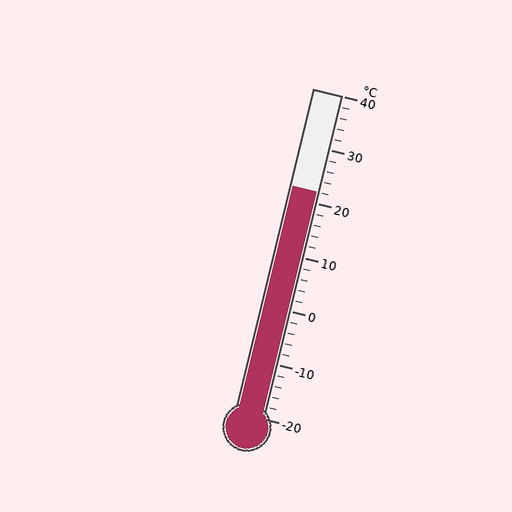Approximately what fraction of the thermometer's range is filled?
The thermometer is filled to approximately 70% of its range.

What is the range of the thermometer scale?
The thermometer scale ranges from -20°C to 40°C.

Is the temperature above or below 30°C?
The temperature is below 30°C.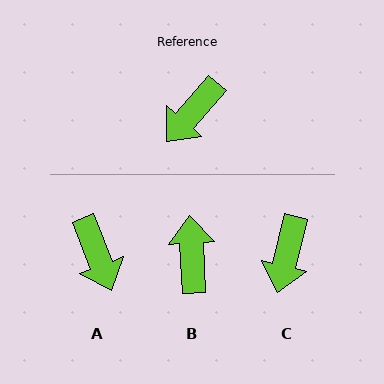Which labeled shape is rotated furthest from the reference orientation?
B, about 136 degrees away.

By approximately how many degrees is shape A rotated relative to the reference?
Approximately 63 degrees counter-clockwise.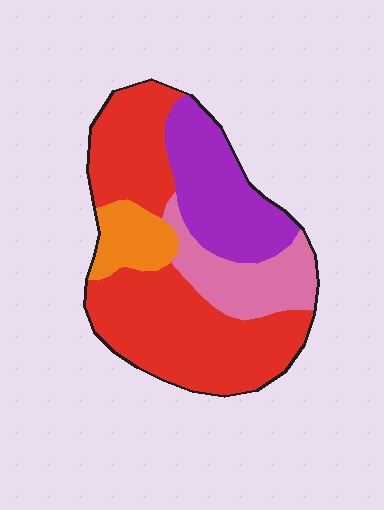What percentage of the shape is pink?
Pink covers about 15% of the shape.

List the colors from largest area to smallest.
From largest to smallest: red, purple, pink, orange.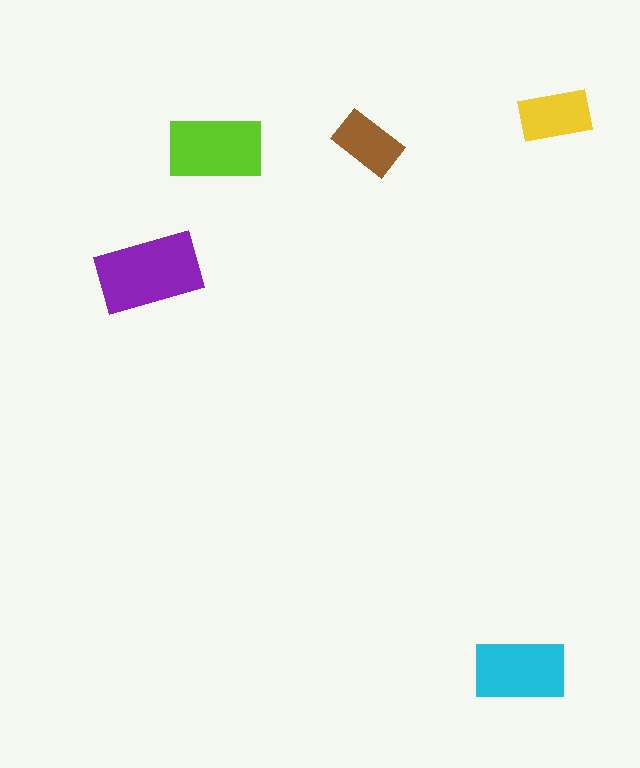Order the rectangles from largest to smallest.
the purple one, the lime one, the cyan one, the yellow one, the brown one.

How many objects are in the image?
There are 5 objects in the image.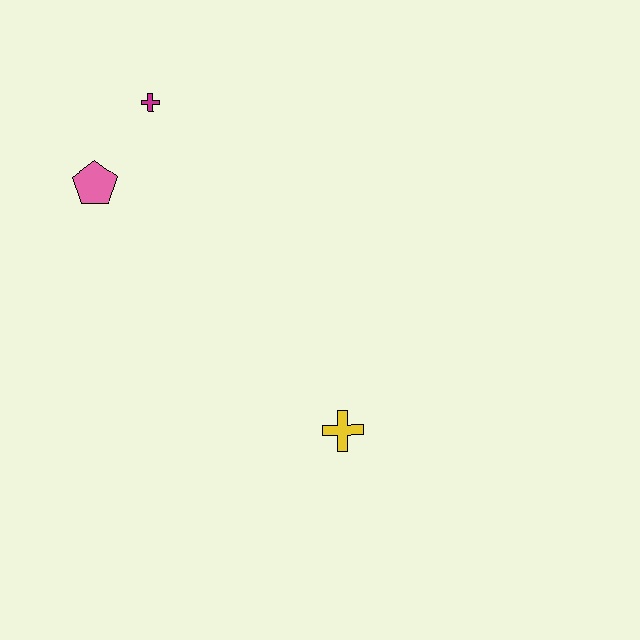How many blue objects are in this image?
There are no blue objects.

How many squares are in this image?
There are no squares.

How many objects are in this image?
There are 3 objects.